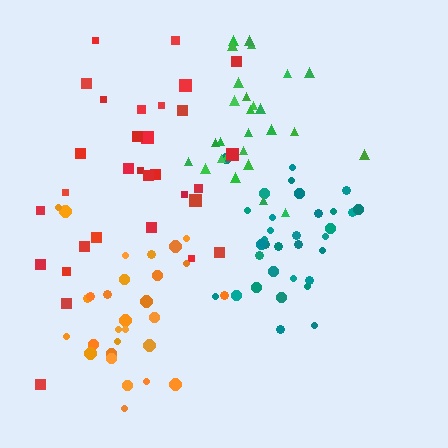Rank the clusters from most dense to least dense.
teal, green, orange, red.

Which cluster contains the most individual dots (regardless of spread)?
Teal (34).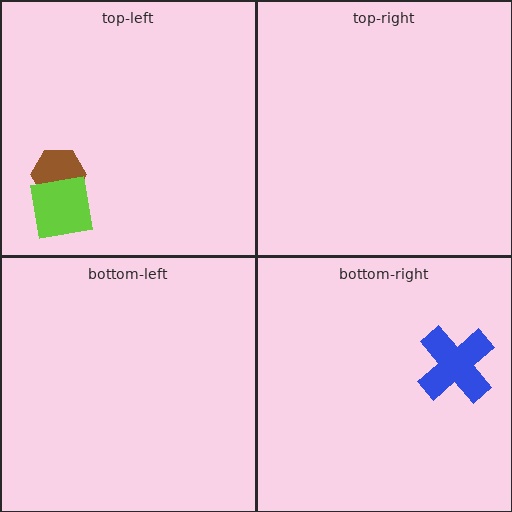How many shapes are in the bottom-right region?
1.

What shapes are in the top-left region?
The brown hexagon, the lime square.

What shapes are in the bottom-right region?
The blue cross.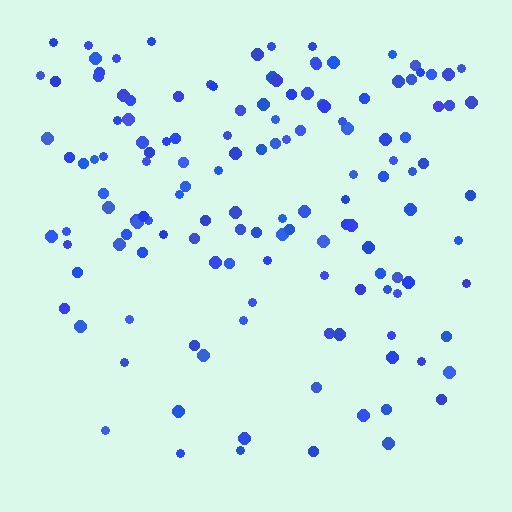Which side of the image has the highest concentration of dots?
The top.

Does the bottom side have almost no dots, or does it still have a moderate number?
Still a moderate number, just noticeably fewer than the top.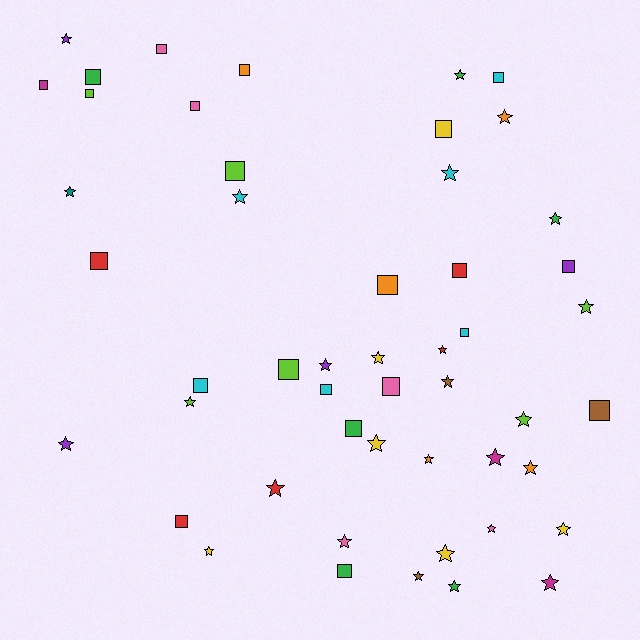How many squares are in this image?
There are 22 squares.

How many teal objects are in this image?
There is 1 teal object.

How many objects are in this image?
There are 50 objects.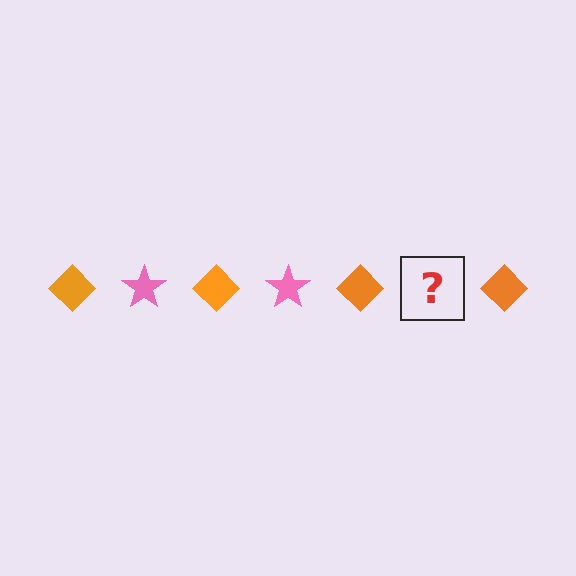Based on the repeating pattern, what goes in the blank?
The blank should be a pink star.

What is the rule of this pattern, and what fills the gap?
The rule is that the pattern alternates between orange diamond and pink star. The gap should be filled with a pink star.